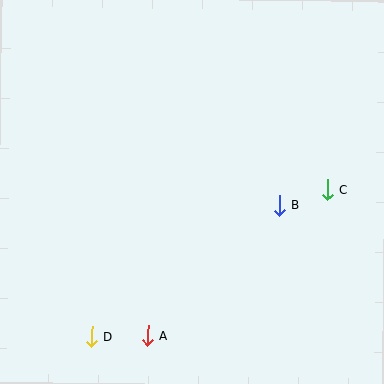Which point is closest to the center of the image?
Point B at (279, 205) is closest to the center.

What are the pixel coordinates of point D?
Point D is at (91, 336).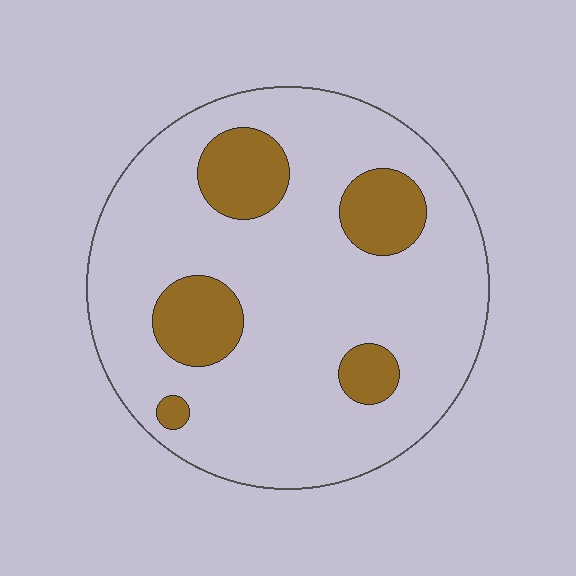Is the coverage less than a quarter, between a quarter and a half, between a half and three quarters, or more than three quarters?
Less than a quarter.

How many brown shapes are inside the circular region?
5.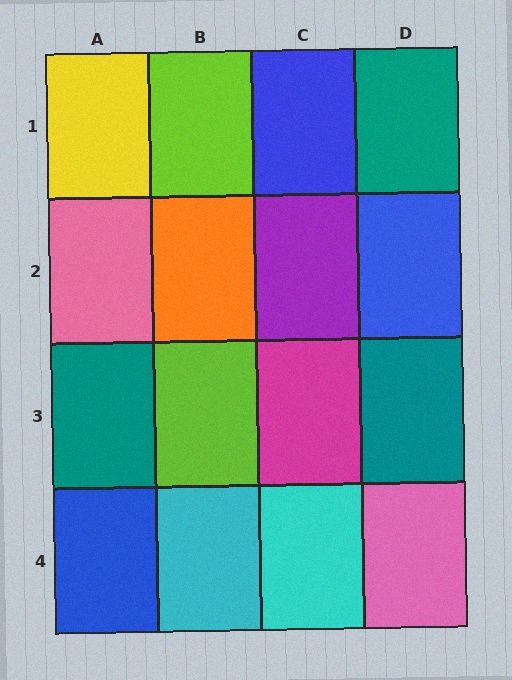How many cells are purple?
1 cell is purple.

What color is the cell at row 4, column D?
Pink.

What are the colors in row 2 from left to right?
Pink, orange, purple, blue.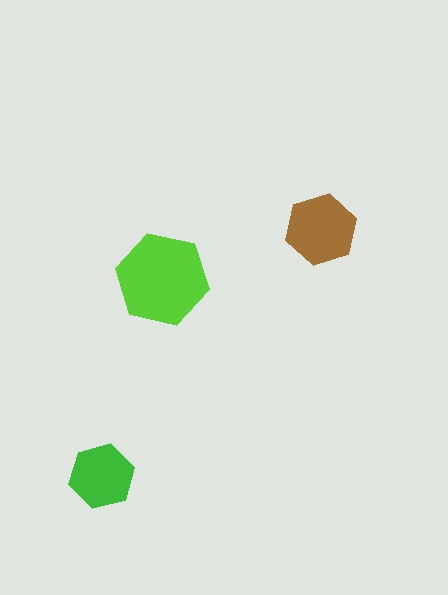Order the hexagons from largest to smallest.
the lime one, the brown one, the green one.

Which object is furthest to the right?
The brown hexagon is rightmost.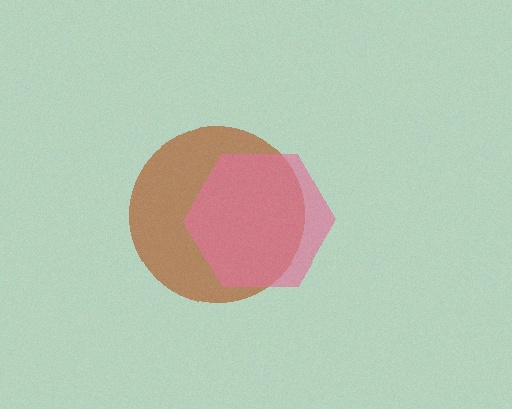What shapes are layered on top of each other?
The layered shapes are: a brown circle, a pink hexagon.